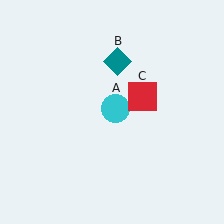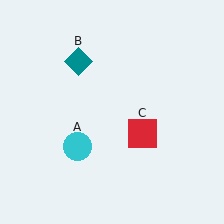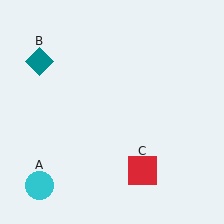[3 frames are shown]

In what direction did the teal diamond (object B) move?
The teal diamond (object B) moved left.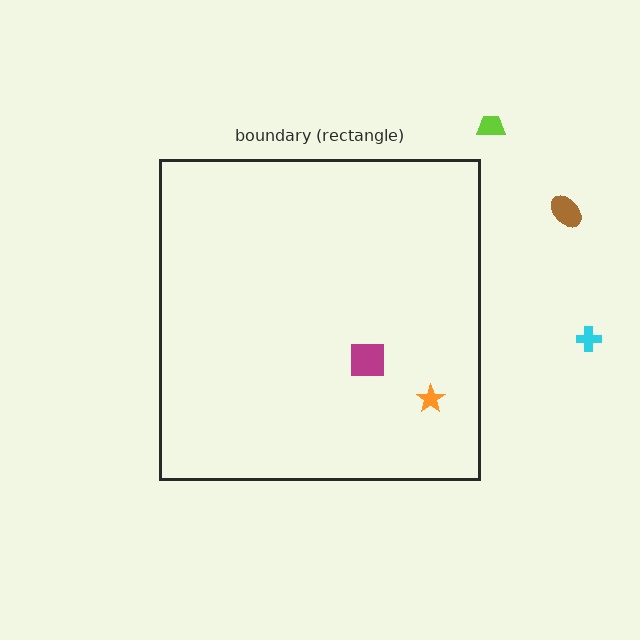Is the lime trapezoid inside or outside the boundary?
Outside.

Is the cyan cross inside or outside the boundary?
Outside.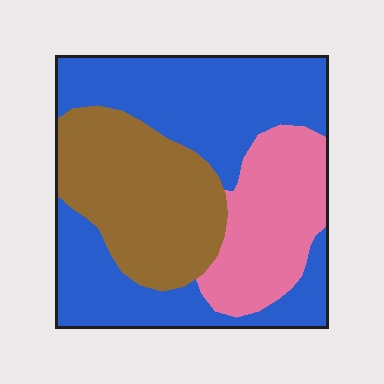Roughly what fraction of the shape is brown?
Brown takes up between a quarter and a half of the shape.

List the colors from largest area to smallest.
From largest to smallest: blue, brown, pink.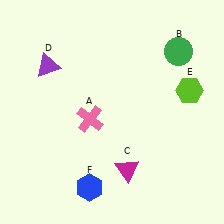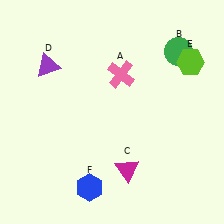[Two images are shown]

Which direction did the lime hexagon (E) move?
The lime hexagon (E) moved up.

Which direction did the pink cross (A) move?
The pink cross (A) moved up.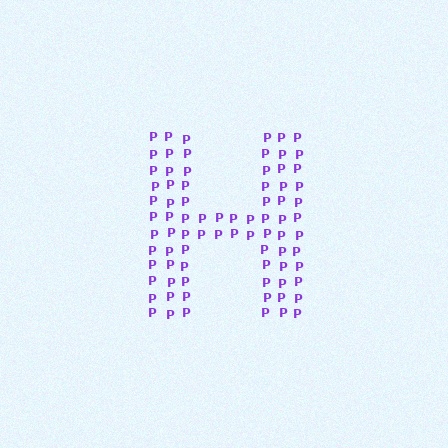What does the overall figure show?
The overall figure shows the letter H.